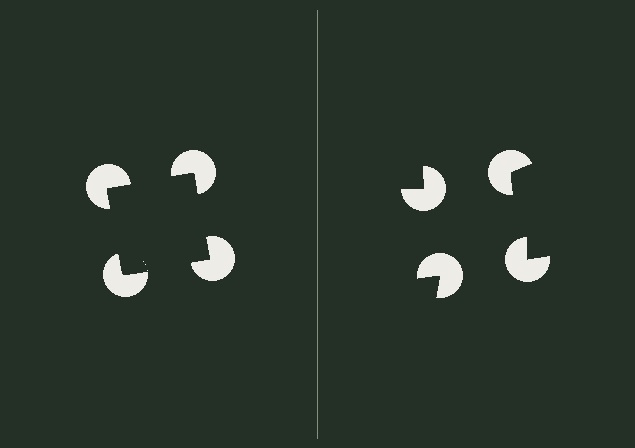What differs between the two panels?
The pac-man discs are positioned identically on both sides; only the wedge orientations differ. On the left they align to a square; on the right they are misaligned.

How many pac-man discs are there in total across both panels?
8 — 4 on each side.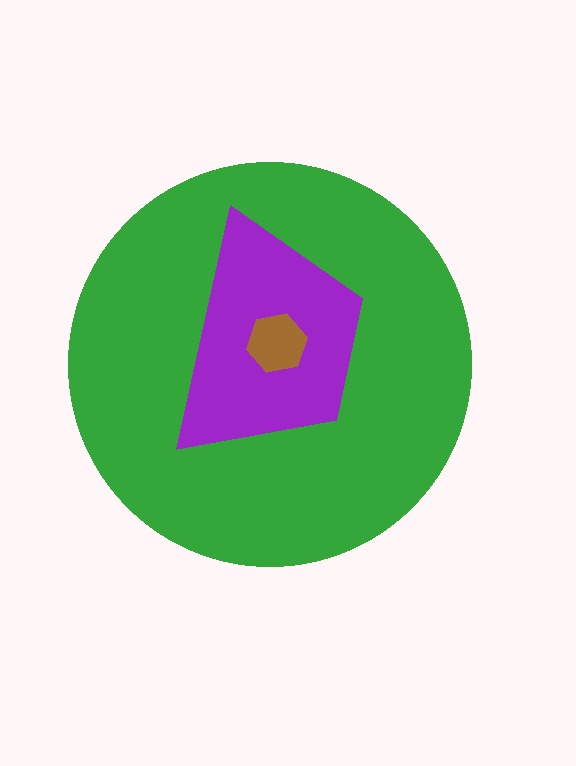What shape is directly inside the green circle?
The purple trapezoid.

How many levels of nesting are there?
3.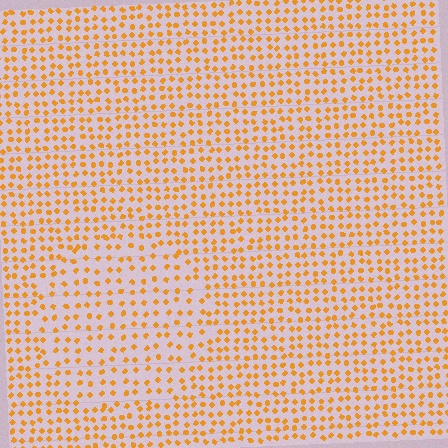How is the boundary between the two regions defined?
The boundary is defined by a change in element density (approximately 1.5x ratio). All elements are the same color, size, and shape.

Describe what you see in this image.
The image contains small orange elements arranged at two different densities. A circle-shaped region is visible where the elements are less densely packed than the surrounding area.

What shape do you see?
I see a circle.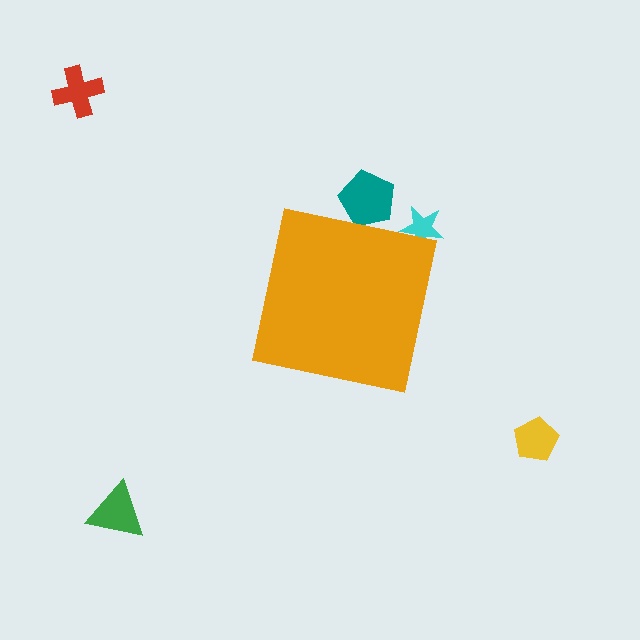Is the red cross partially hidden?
No, the red cross is fully visible.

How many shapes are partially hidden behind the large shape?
2 shapes are partially hidden.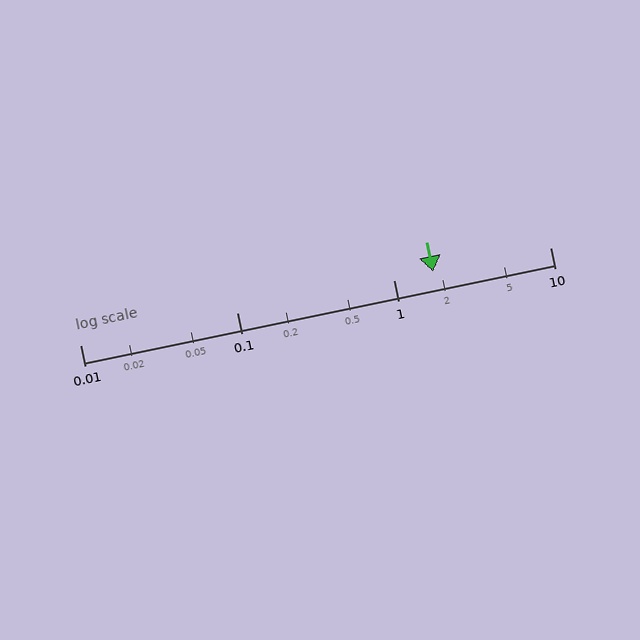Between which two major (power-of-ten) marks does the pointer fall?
The pointer is between 1 and 10.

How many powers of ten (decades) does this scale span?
The scale spans 3 decades, from 0.01 to 10.